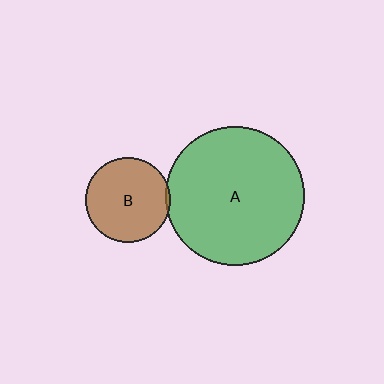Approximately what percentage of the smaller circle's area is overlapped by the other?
Approximately 5%.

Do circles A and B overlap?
Yes.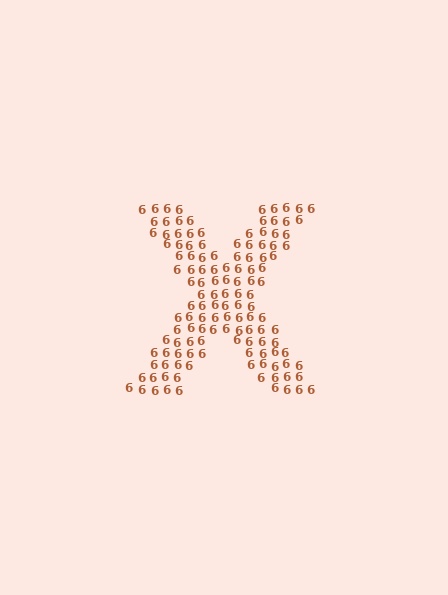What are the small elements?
The small elements are digit 6's.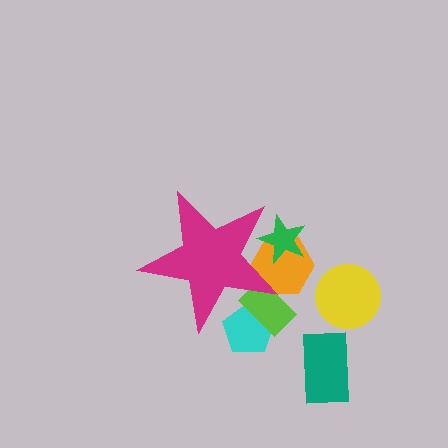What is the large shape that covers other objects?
A magenta star.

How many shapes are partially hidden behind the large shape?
4 shapes are partially hidden.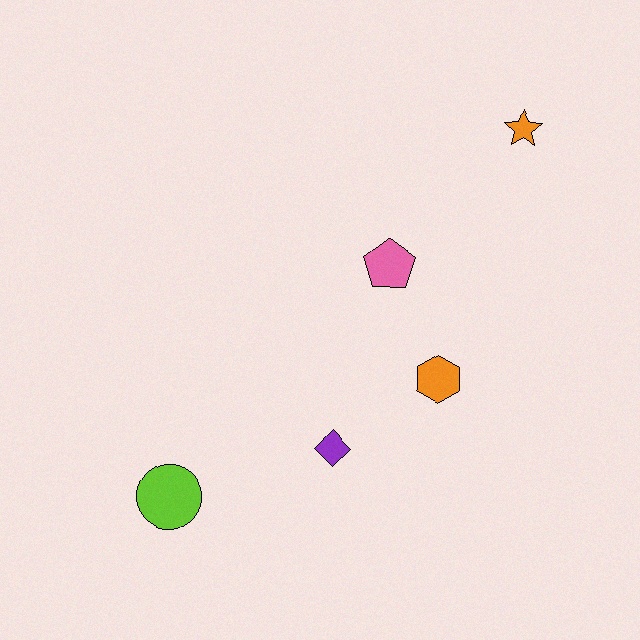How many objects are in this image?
There are 5 objects.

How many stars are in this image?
There is 1 star.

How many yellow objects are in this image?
There are no yellow objects.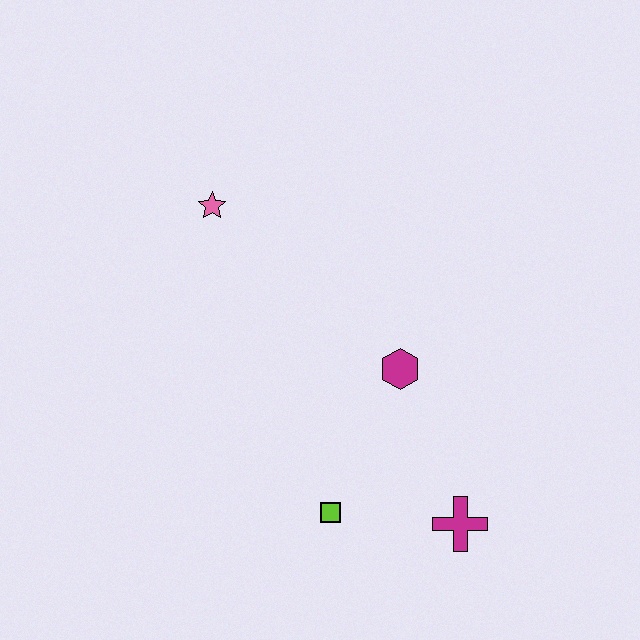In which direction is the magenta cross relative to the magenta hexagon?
The magenta cross is below the magenta hexagon.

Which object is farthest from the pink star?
The magenta cross is farthest from the pink star.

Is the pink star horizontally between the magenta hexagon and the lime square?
No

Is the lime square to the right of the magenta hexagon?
No